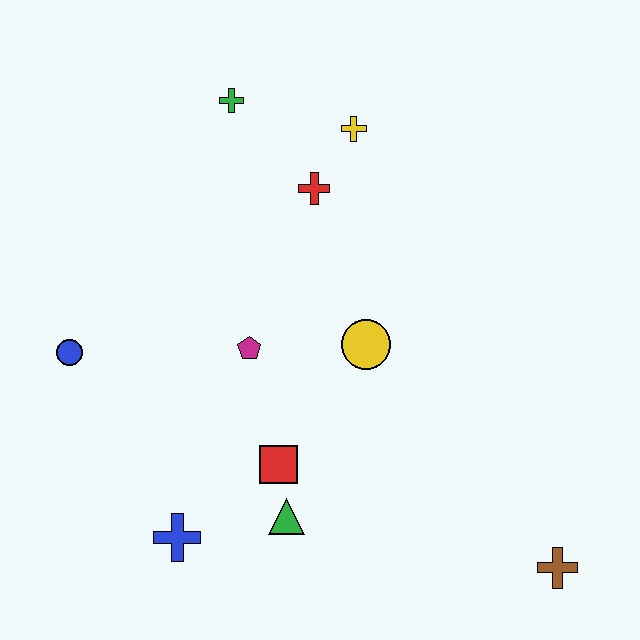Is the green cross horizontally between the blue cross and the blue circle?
No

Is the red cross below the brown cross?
No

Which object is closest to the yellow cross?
The red cross is closest to the yellow cross.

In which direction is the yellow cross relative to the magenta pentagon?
The yellow cross is above the magenta pentagon.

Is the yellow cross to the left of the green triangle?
No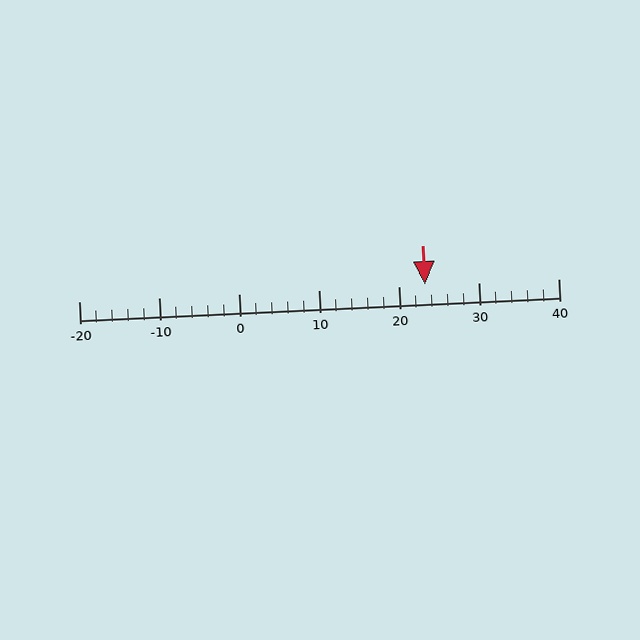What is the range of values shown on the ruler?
The ruler shows values from -20 to 40.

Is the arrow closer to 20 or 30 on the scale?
The arrow is closer to 20.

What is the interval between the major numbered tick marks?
The major tick marks are spaced 10 units apart.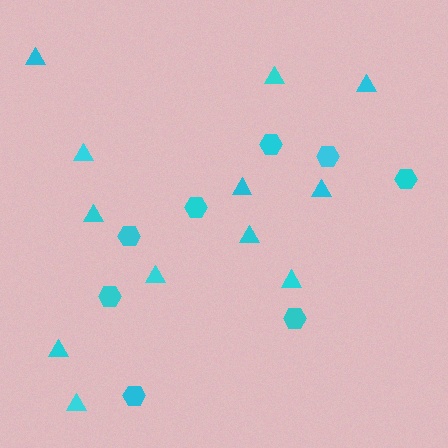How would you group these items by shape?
There are 2 groups: one group of hexagons (8) and one group of triangles (12).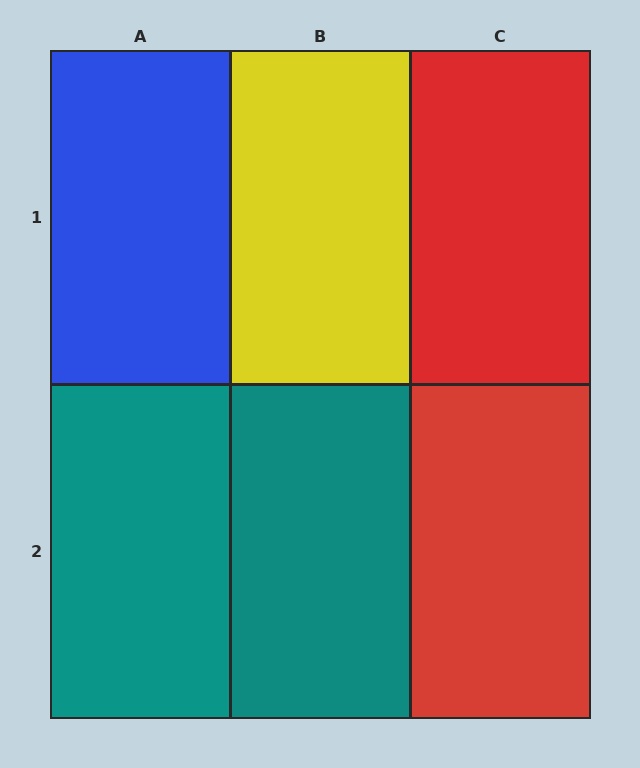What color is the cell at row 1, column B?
Yellow.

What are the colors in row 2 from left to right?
Teal, teal, red.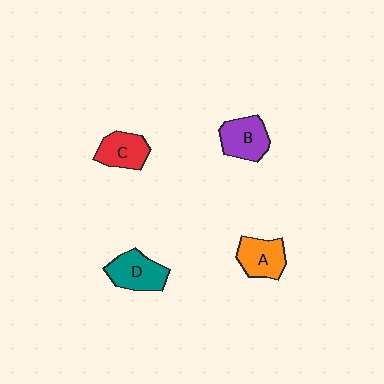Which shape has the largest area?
Shape D (teal).